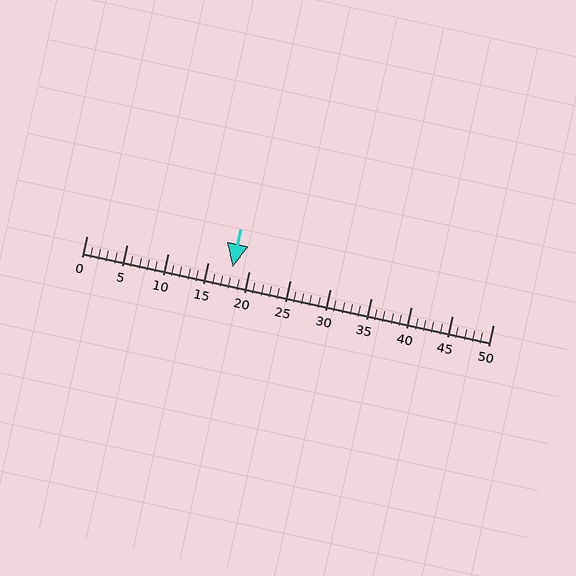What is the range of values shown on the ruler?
The ruler shows values from 0 to 50.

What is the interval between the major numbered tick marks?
The major tick marks are spaced 5 units apart.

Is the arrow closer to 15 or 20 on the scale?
The arrow is closer to 20.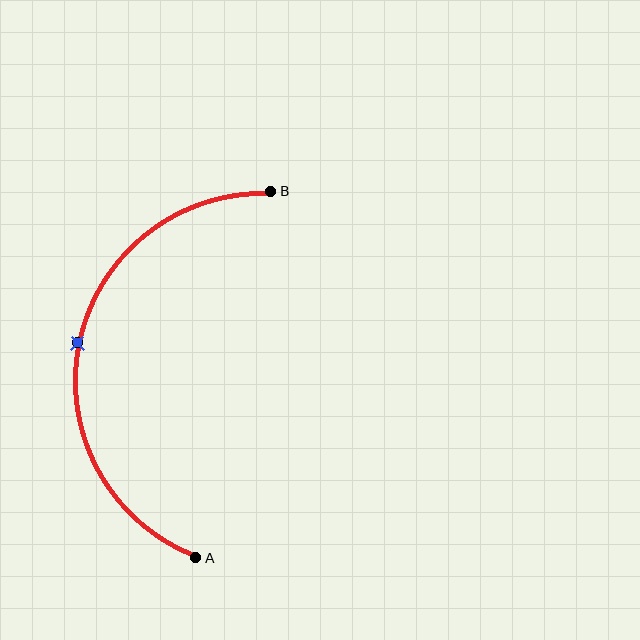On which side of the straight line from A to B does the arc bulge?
The arc bulges to the left of the straight line connecting A and B.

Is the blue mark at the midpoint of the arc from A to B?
Yes. The blue mark lies on the arc at equal arc-length from both A and B — it is the arc midpoint.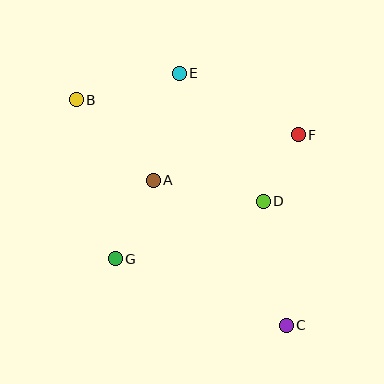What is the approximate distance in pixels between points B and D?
The distance between B and D is approximately 213 pixels.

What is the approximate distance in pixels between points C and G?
The distance between C and G is approximately 183 pixels.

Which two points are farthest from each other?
Points B and C are farthest from each other.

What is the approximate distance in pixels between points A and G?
The distance between A and G is approximately 87 pixels.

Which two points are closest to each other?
Points D and F are closest to each other.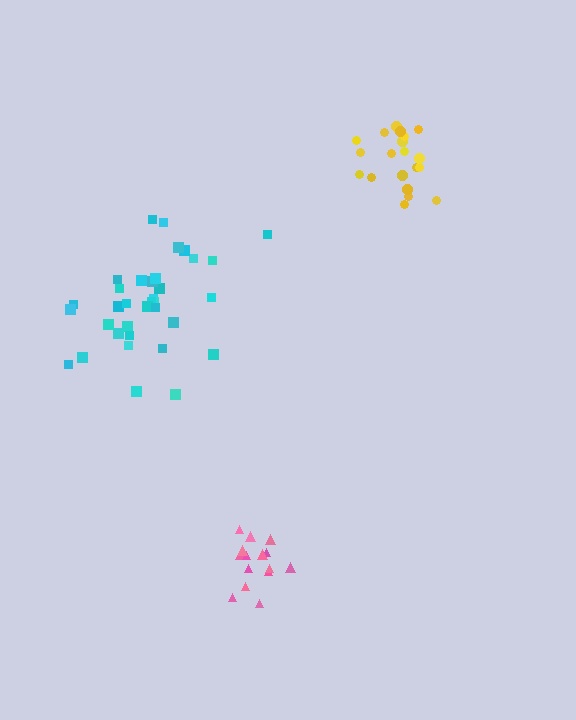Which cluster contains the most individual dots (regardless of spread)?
Cyan (35).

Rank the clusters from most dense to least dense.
yellow, pink, cyan.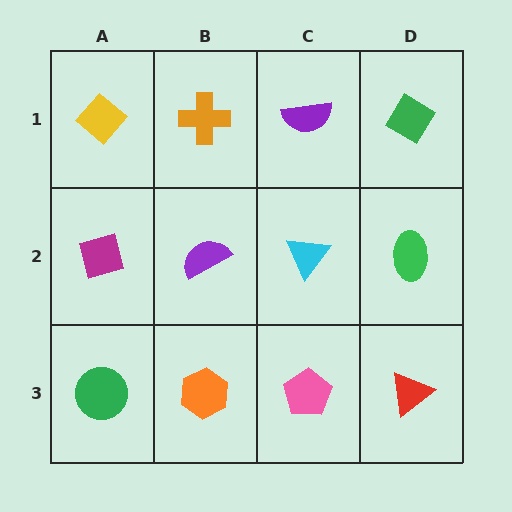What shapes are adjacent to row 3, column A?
A magenta diamond (row 2, column A), an orange hexagon (row 3, column B).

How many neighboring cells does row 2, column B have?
4.